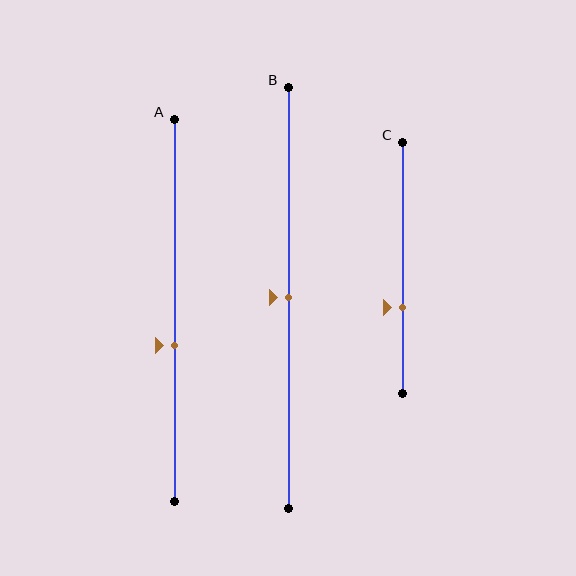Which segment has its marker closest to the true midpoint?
Segment B has its marker closest to the true midpoint.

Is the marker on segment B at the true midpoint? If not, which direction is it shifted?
Yes, the marker on segment B is at the true midpoint.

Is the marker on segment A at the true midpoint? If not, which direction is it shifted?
No, the marker on segment A is shifted downward by about 9% of the segment length.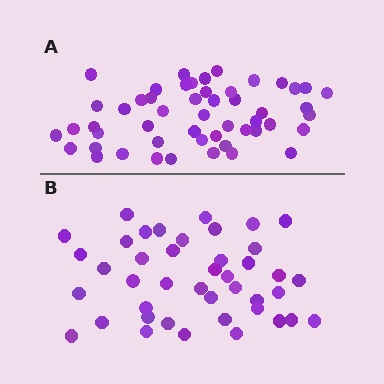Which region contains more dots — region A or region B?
Region A (the top region) has more dots.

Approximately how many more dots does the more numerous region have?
Region A has roughly 8 or so more dots than region B.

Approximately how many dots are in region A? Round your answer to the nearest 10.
About 50 dots. (The exact count is 51, which rounds to 50.)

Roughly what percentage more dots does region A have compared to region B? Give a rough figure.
About 20% more.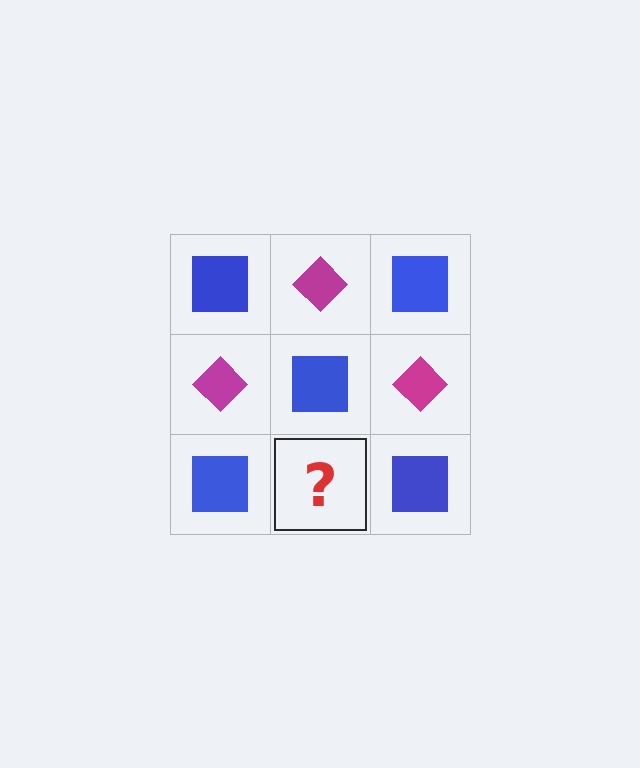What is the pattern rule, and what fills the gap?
The rule is that it alternates blue square and magenta diamond in a checkerboard pattern. The gap should be filled with a magenta diamond.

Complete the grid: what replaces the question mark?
The question mark should be replaced with a magenta diamond.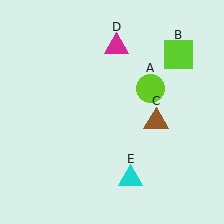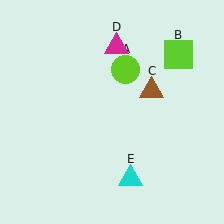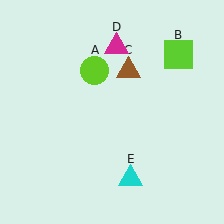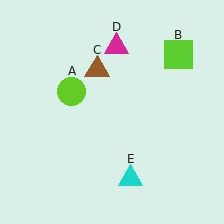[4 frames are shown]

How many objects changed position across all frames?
2 objects changed position: lime circle (object A), brown triangle (object C).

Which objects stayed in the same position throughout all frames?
Lime square (object B) and magenta triangle (object D) and cyan triangle (object E) remained stationary.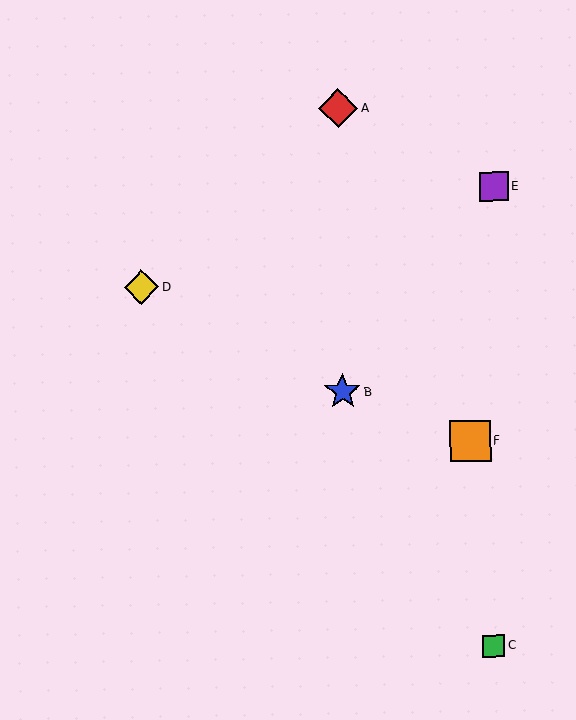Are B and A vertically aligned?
Yes, both are at x≈343.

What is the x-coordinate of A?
Object A is at x≈338.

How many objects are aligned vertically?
2 objects (A, B) are aligned vertically.